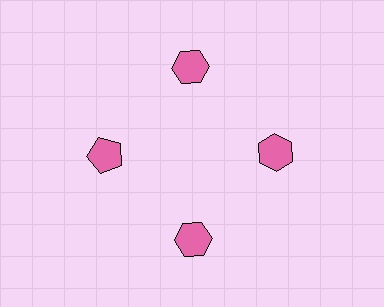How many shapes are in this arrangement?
There are 4 shapes arranged in a ring pattern.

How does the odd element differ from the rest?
It has a different shape: pentagon instead of hexagon.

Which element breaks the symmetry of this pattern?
The pink pentagon at roughly the 9 o'clock position breaks the symmetry. All other shapes are pink hexagons.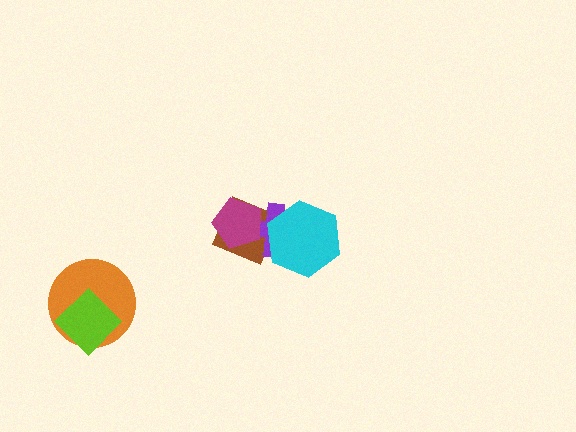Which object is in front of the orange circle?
The lime diamond is in front of the orange circle.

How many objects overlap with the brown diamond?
3 objects overlap with the brown diamond.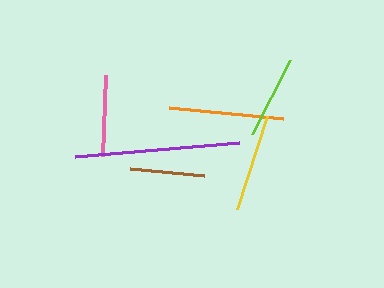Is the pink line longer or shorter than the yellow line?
The yellow line is longer than the pink line.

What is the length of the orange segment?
The orange segment is approximately 114 pixels long.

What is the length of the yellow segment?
The yellow segment is approximately 98 pixels long.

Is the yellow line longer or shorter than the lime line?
The yellow line is longer than the lime line.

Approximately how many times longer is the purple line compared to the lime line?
The purple line is approximately 2.0 times the length of the lime line.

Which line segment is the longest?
The purple line is the longest at approximately 165 pixels.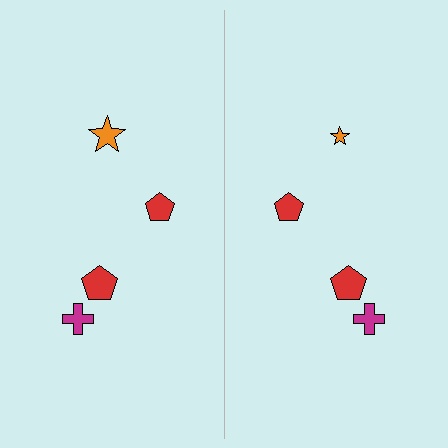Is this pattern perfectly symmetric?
No, the pattern is not perfectly symmetric. The orange star on the right side has a different size than its mirror counterpart.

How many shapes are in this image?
There are 8 shapes in this image.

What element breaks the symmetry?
The orange star on the right side has a different size than its mirror counterpart.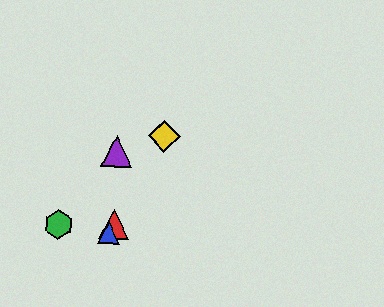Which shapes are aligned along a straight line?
The red triangle, the blue triangle, the yellow diamond are aligned along a straight line.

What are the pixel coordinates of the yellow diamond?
The yellow diamond is at (164, 136).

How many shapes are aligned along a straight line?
3 shapes (the red triangle, the blue triangle, the yellow diamond) are aligned along a straight line.